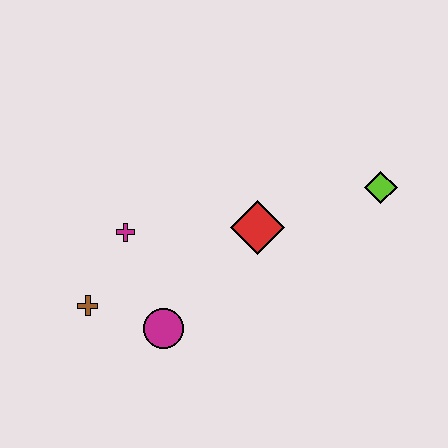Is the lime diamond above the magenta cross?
Yes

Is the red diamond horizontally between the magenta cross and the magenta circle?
No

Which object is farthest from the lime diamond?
The brown cross is farthest from the lime diamond.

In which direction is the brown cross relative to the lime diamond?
The brown cross is to the left of the lime diamond.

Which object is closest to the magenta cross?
The brown cross is closest to the magenta cross.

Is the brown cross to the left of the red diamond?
Yes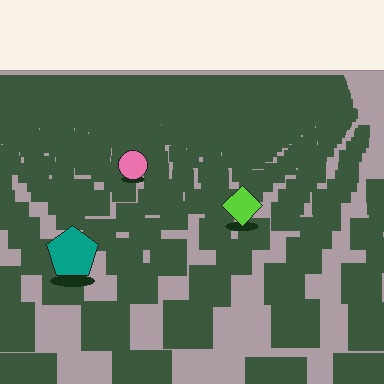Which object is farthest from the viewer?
The pink circle is farthest from the viewer. It appears smaller and the ground texture around it is denser.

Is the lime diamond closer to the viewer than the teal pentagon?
No. The teal pentagon is closer — you can tell from the texture gradient: the ground texture is coarser near it.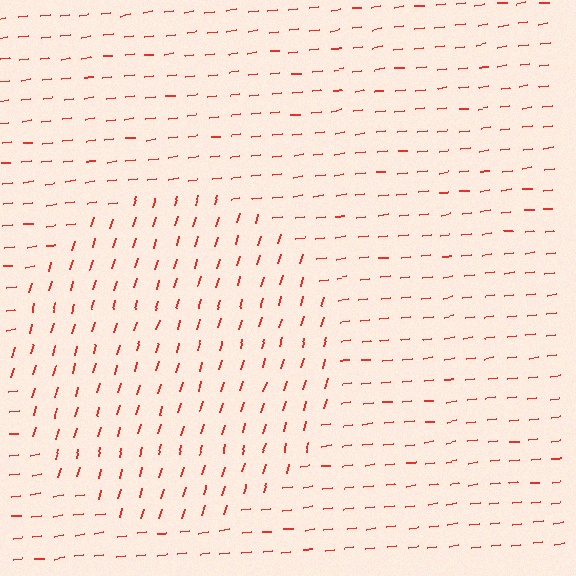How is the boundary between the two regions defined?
The boundary is defined purely by a change in line orientation (approximately 67 degrees difference). All lines are the same color and thickness.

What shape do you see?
I see a circle.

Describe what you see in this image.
The image is filled with small red line segments. A circle region in the image has lines oriented differently from the surrounding lines, creating a visible texture boundary.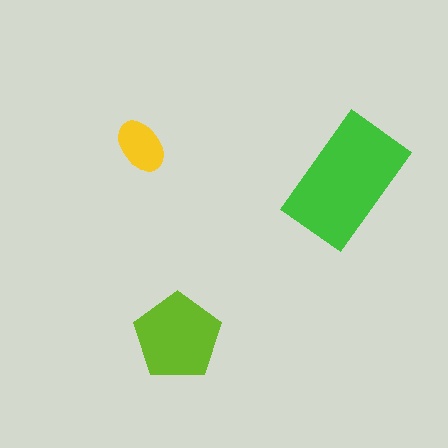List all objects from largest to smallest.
The green rectangle, the lime pentagon, the yellow ellipse.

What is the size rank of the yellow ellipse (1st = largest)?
3rd.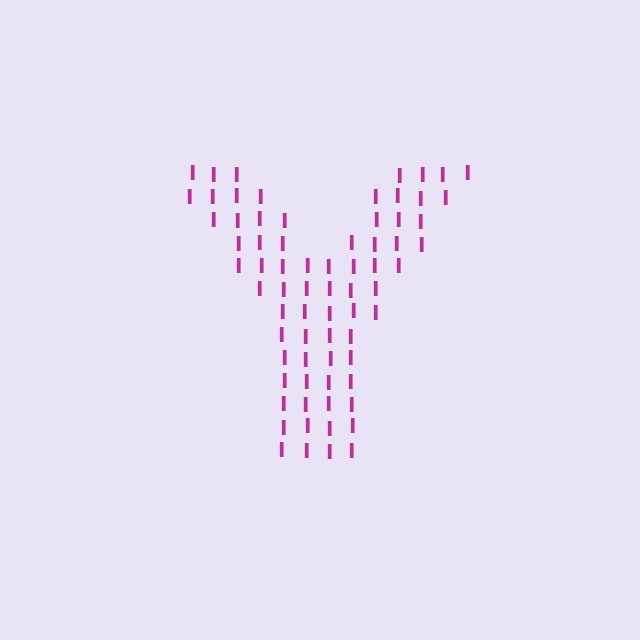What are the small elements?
The small elements are letter I's.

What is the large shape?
The large shape is the letter Y.